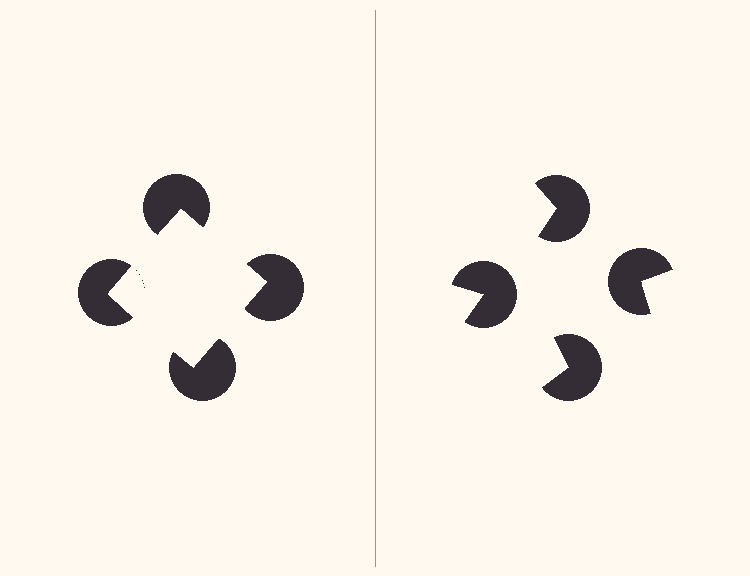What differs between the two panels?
The pac-man discs are positioned identically on both sides; only the wedge orientations differ. On the left they align to a square; on the right they are misaligned.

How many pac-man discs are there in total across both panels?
8 — 4 on each side.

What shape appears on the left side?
An illusory square.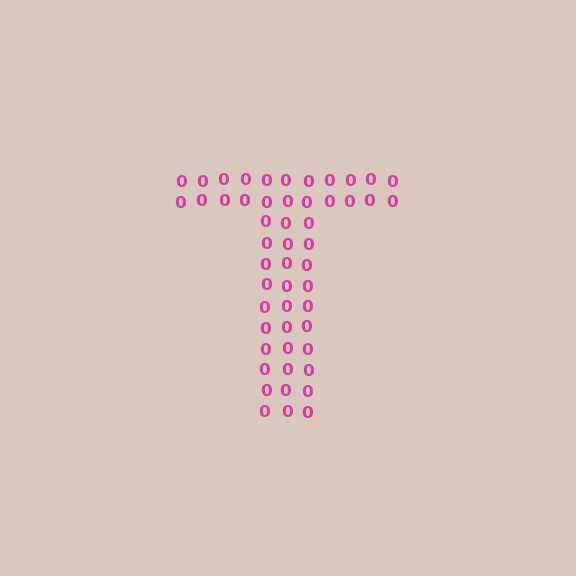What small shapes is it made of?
It is made of small digit 0's.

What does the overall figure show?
The overall figure shows the letter T.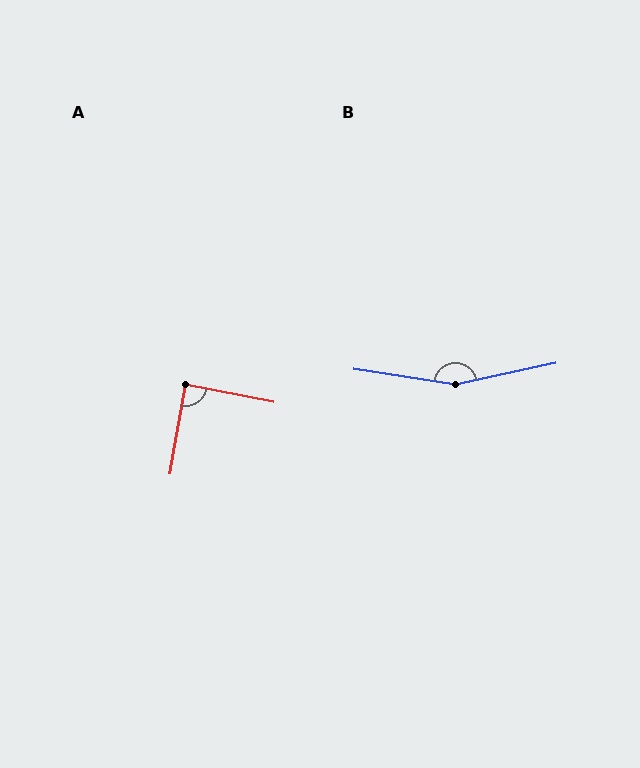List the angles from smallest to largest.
A (89°), B (159°).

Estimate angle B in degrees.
Approximately 159 degrees.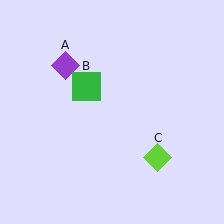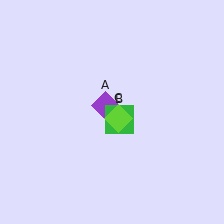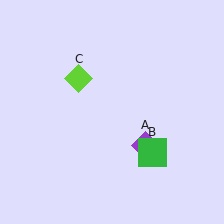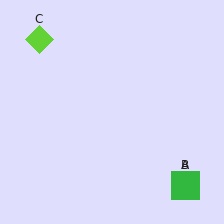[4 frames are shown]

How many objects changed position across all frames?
3 objects changed position: purple diamond (object A), green square (object B), lime diamond (object C).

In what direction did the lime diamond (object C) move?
The lime diamond (object C) moved up and to the left.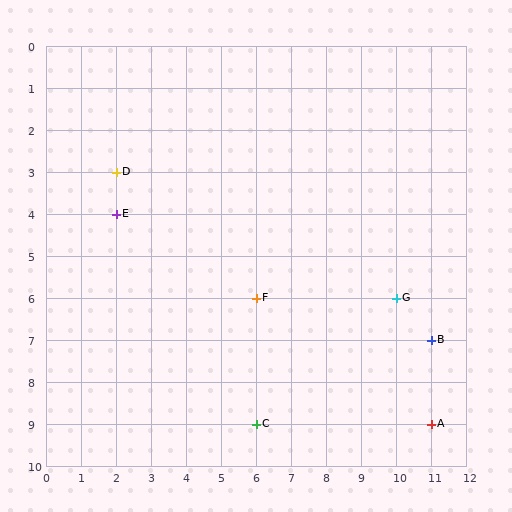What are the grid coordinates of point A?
Point A is at grid coordinates (11, 9).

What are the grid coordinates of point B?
Point B is at grid coordinates (11, 7).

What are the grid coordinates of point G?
Point G is at grid coordinates (10, 6).